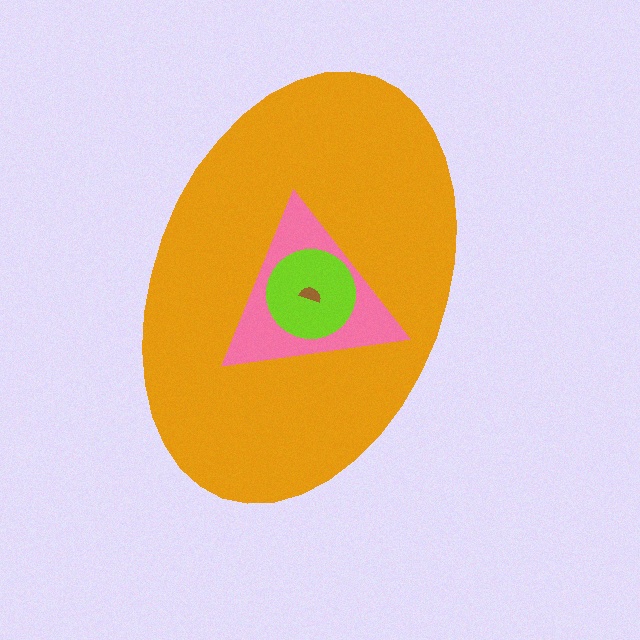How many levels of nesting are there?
4.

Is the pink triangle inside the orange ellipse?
Yes.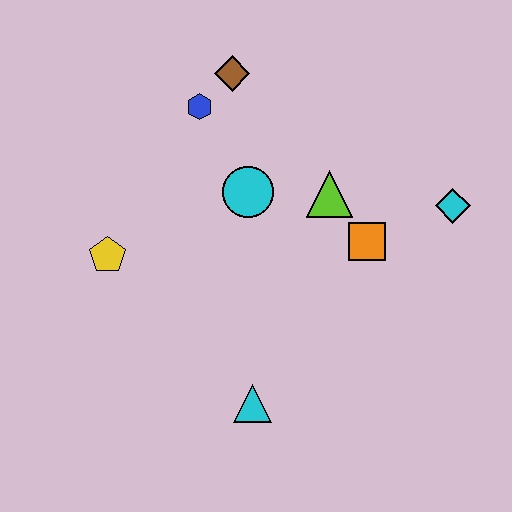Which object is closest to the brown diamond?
The blue hexagon is closest to the brown diamond.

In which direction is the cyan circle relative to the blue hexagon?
The cyan circle is below the blue hexagon.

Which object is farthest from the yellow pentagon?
The cyan diamond is farthest from the yellow pentagon.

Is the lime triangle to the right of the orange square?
No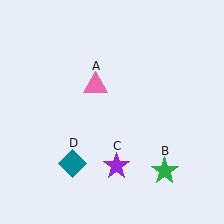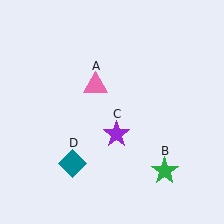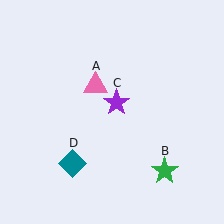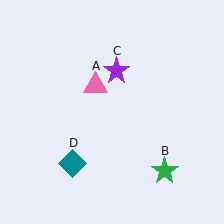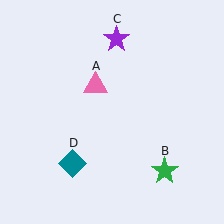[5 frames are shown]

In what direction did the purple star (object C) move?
The purple star (object C) moved up.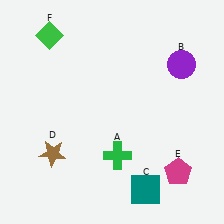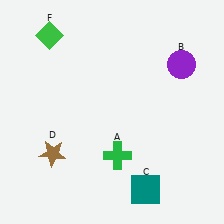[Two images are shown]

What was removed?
The magenta pentagon (E) was removed in Image 2.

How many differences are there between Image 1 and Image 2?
There is 1 difference between the two images.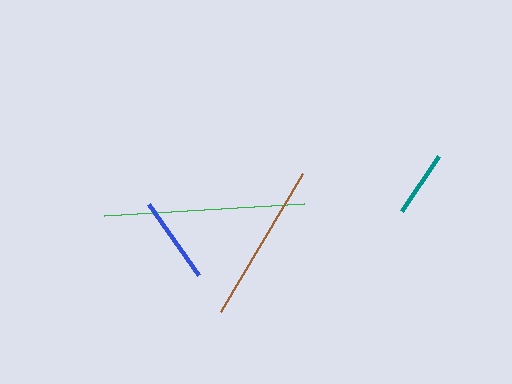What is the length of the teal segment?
The teal segment is approximately 67 pixels long.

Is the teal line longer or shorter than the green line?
The green line is longer than the teal line.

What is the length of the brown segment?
The brown segment is approximately 161 pixels long.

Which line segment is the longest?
The green line is the longest at approximately 201 pixels.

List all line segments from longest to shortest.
From longest to shortest: green, brown, blue, teal.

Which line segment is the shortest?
The teal line is the shortest at approximately 67 pixels.